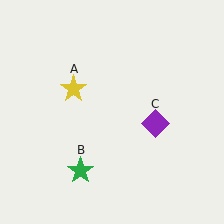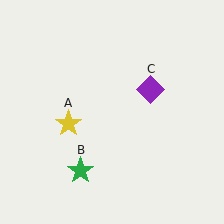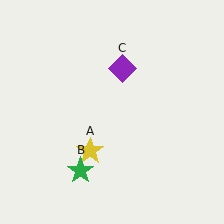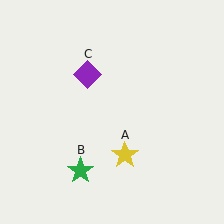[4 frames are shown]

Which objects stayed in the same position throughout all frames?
Green star (object B) remained stationary.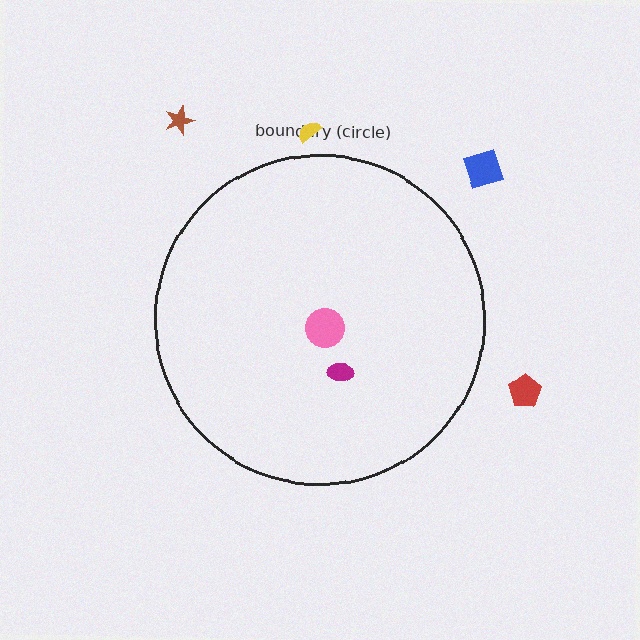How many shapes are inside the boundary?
2 inside, 4 outside.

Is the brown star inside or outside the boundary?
Outside.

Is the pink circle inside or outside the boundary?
Inside.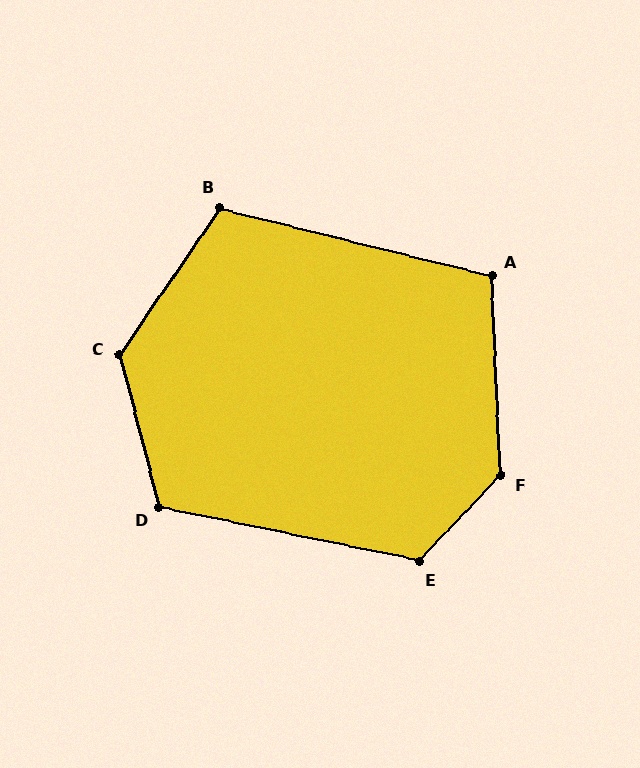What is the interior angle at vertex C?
Approximately 131 degrees (obtuse).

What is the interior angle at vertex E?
Approximately 122 degrees (obtuse).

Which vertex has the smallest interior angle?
A, at approximately 107 degrees.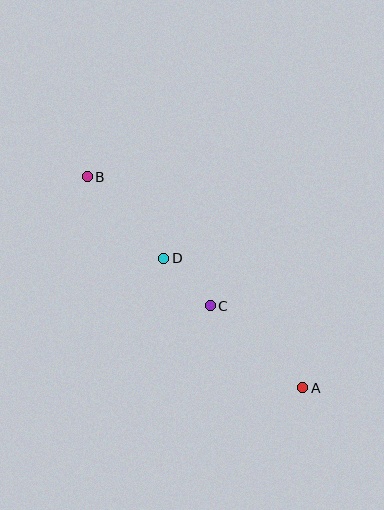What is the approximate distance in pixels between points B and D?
The distance between B and D is approximately 112 pixels.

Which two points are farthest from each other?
Points A and B are farthest from each other.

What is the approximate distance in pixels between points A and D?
The distance between A and D is approximately 190 pixels.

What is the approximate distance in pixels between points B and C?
The distance between B and C is approximately 178 pixels.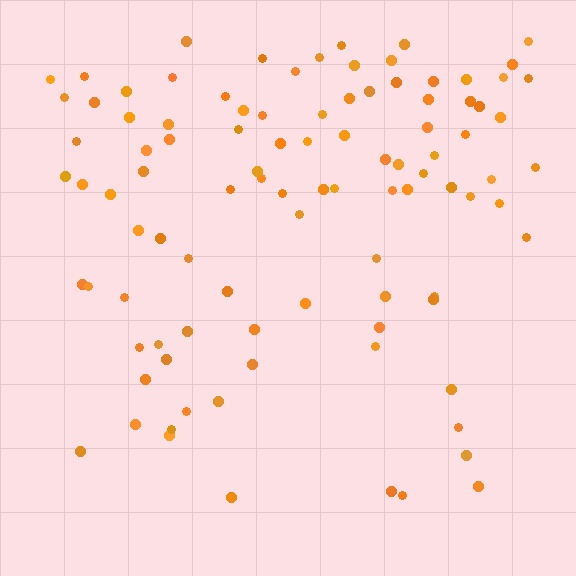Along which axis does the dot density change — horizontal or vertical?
Vertical.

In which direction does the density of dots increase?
From bottom to top, with the top side densest.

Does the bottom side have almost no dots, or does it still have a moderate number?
Still a moderate number, just noticeably fewer than the top.